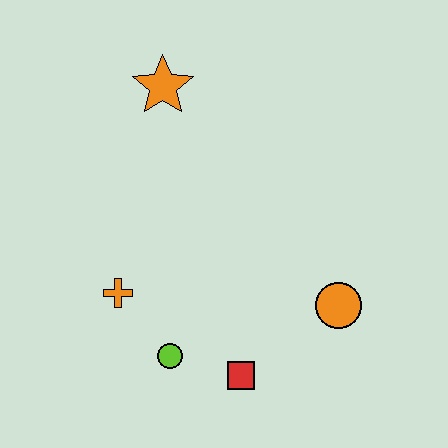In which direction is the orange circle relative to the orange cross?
The orange circle is to the right of the orange cross.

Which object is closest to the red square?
The lime circle is closest to the red square.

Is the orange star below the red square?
No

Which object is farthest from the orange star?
The red square is farthest from the orange star.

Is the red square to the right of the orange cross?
Yes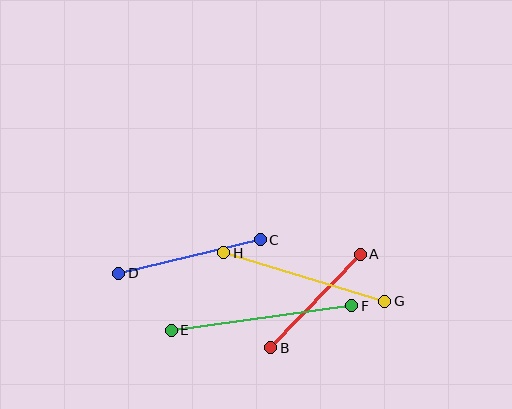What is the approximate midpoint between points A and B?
The midpoint is at approximately (315, 301) pixels.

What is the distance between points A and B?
The distance is approximately 129 pixels.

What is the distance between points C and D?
The distance is approximately 145 pixels.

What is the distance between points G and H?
The distance is approximately 168 pixels.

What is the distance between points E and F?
The distance is approximately 182 pixels.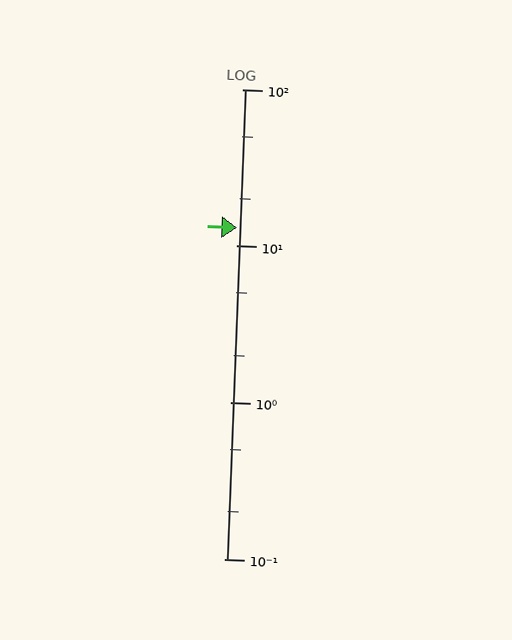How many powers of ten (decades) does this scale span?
The scale spans 3 decades, from 0.1 to 100.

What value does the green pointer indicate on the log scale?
The pointer indicates approximately 13.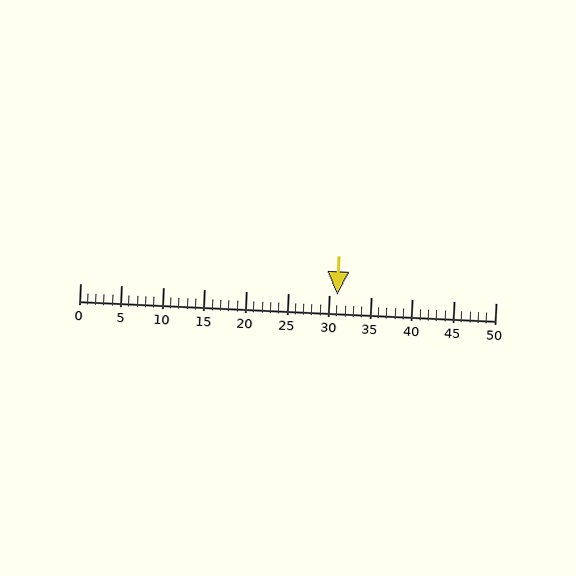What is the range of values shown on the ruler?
The ruler shows values from 0 to 50.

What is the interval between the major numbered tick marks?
The major tick marks are spaced 5 units apart.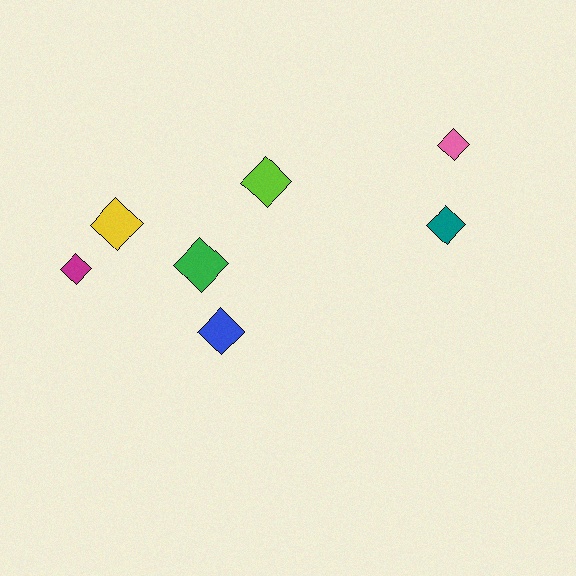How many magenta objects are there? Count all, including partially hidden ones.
There is 1 magenta object.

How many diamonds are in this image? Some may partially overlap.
There are 7 diamonds.